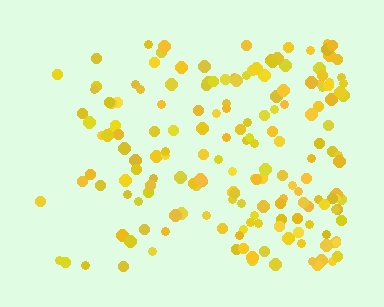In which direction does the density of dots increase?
From left to right, with the right side densest.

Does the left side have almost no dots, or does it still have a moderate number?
Still a moderate number, just noticeably fewer than the right.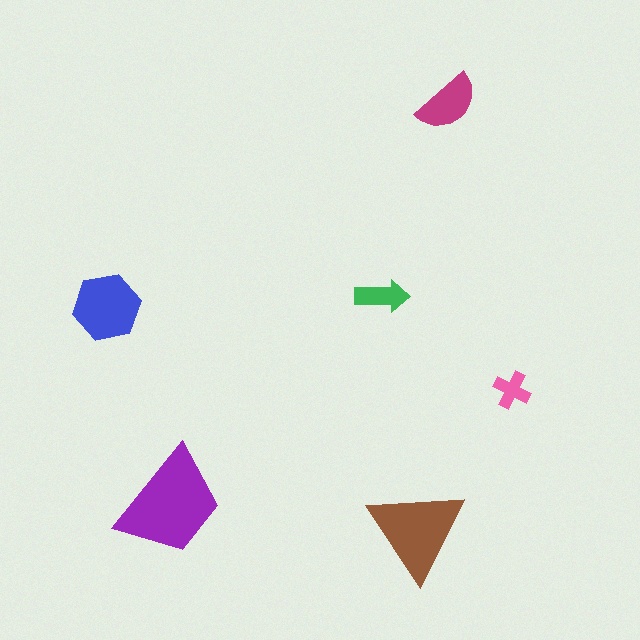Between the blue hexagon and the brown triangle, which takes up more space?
The brown triangle.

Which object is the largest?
The purple trapezoid.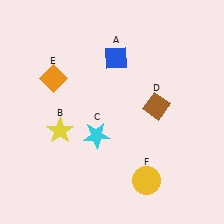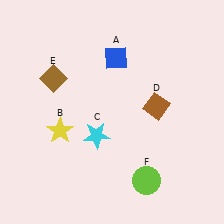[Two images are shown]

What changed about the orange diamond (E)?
In Image 1, E is orange. In Image 2, it changed to brown.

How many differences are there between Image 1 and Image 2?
There are 2 differences between the two images.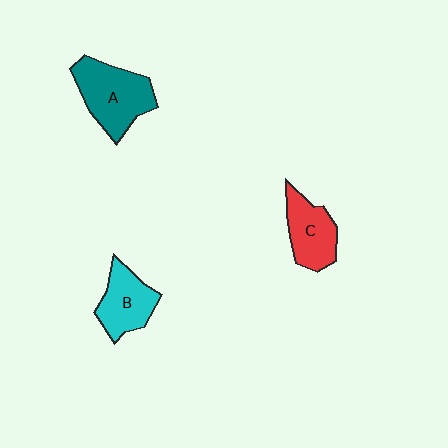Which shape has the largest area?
Shape A (teal).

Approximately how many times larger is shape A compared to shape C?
Approximately 1.4 times.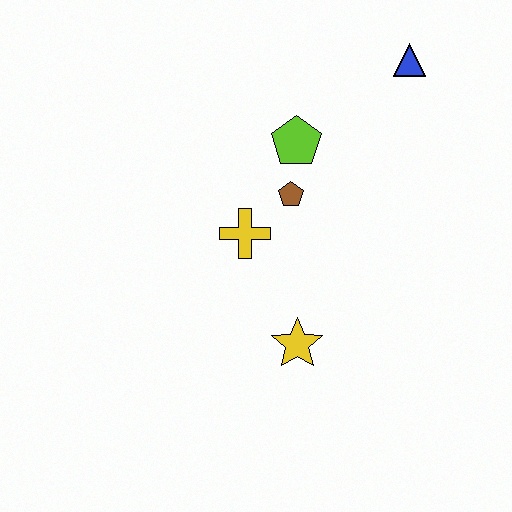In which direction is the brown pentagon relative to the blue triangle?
The brown pentagon is below the blue triangle.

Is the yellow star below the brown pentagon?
Yes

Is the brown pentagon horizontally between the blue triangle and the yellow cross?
Yes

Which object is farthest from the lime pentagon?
The yellow star is farthest from the lime pentagon.